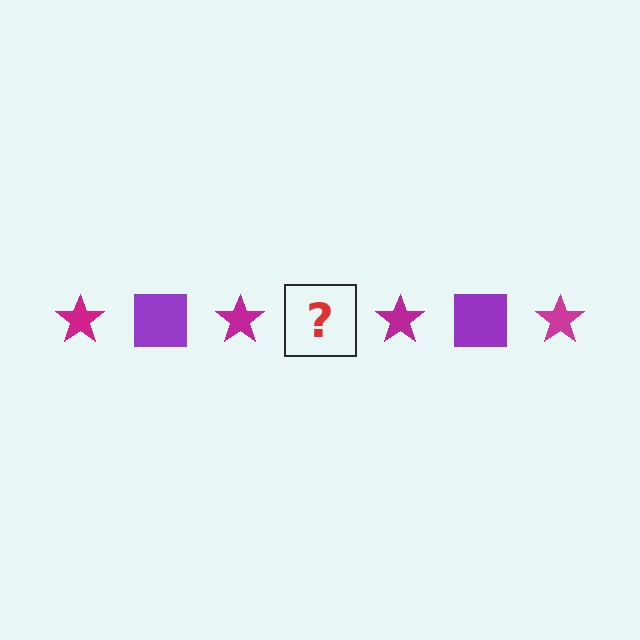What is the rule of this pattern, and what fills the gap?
The rule is that the pattern alternates between magenta star and purple square. The gap should be filled with a purple square.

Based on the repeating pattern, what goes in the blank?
The blank should be a purple square.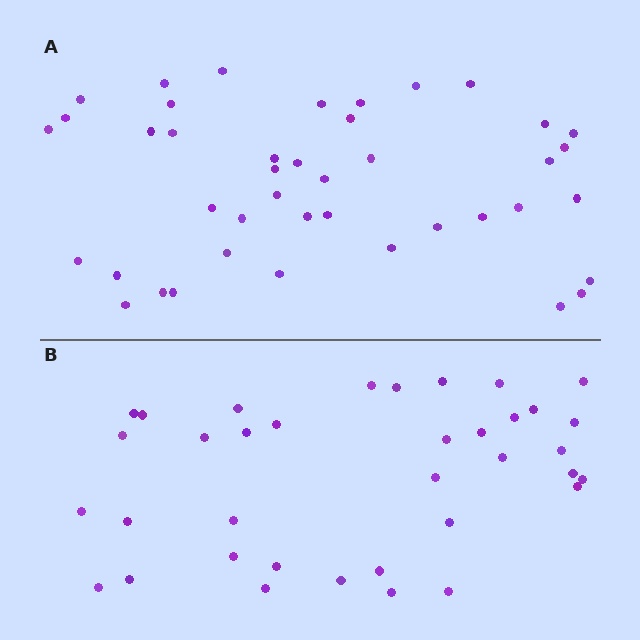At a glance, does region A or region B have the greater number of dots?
Region A (the top region) has more dots.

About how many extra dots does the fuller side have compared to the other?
Region A has about 6 more dots than region B.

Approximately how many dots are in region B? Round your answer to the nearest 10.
About 40 dots. (The exact count is 36, which rounds to 40.)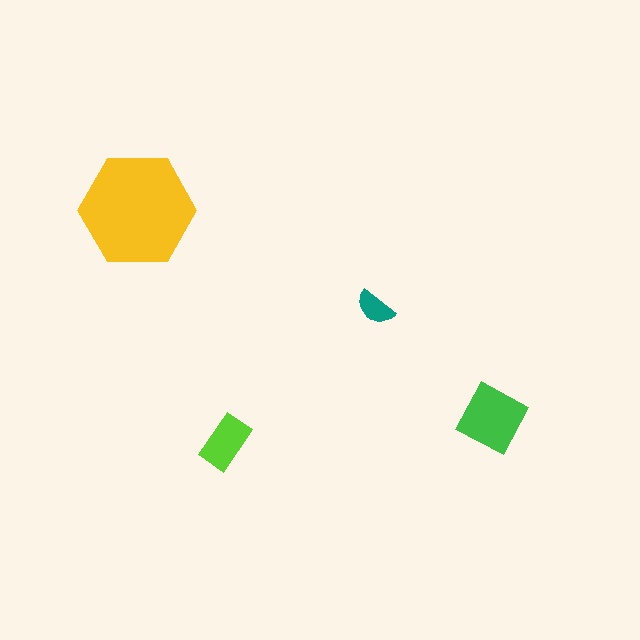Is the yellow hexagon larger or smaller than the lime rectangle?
Larger.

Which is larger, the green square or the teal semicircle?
The green square.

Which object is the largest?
The yellow hexagon.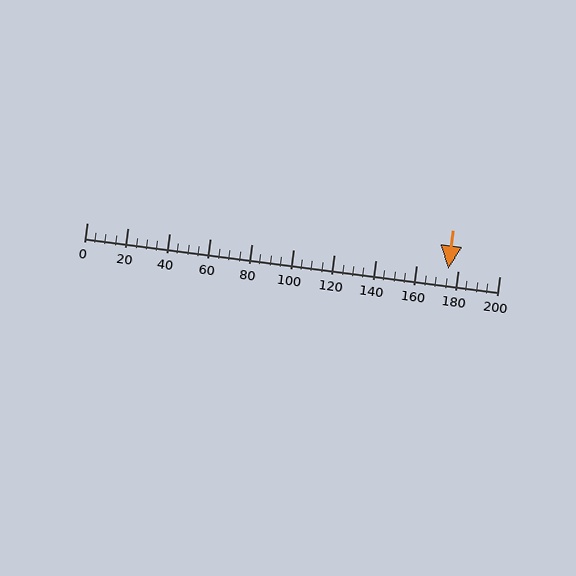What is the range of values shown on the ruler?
The ruler shows values from 0 to 200.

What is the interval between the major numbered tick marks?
The major tick marks are spaced 20 units apart.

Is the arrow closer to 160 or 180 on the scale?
The arrow is closer to 180.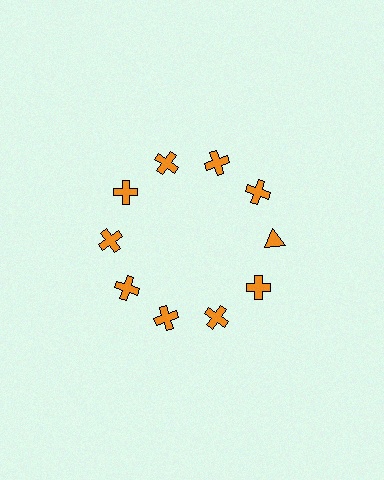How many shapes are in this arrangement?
There are 10 shapes arranged in a ring pattern.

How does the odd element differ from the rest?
It has a different shape: triangle instead of cross.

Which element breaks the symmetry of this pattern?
The orange triangle at roughly the 3 o'clock position breaks the symmetry. All other shapes are orange crosses.